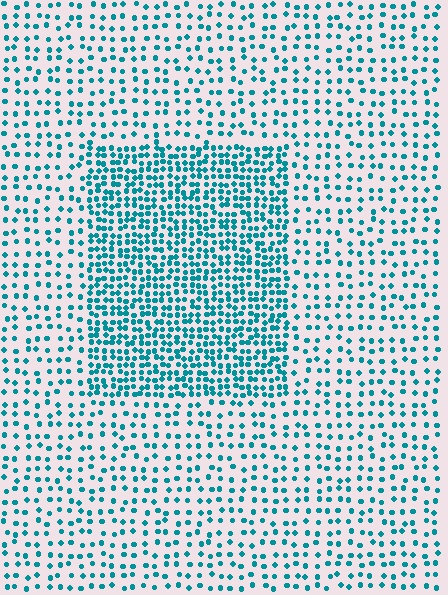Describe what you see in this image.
The image contains small teal elements arranged at two different densities. A rectangle-shaped region is visible where the elements are more densely packed than the surrounding area.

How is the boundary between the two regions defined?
The boundary is defined by a change in element density (approximately 2.2x ratio). All elements are the same color, size, and shape.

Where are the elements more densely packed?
The elements are more densely packed inside the rectangle boundary.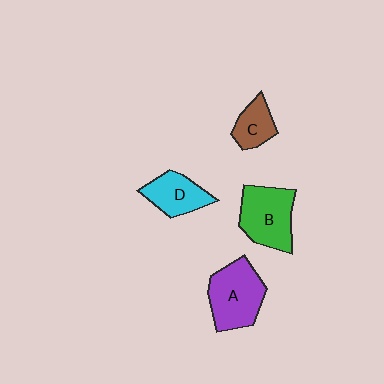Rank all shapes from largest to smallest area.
From largest to smallest: A (purple), B (green), D (cyan), C (brown).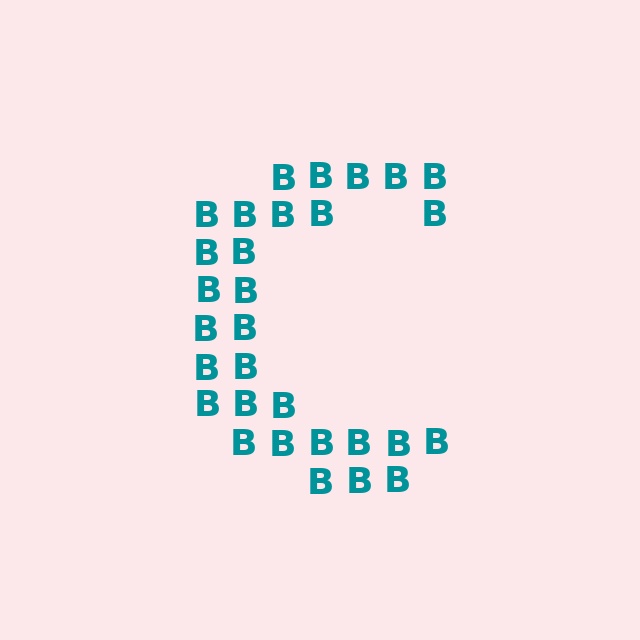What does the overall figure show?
The overall figure shows the letter C.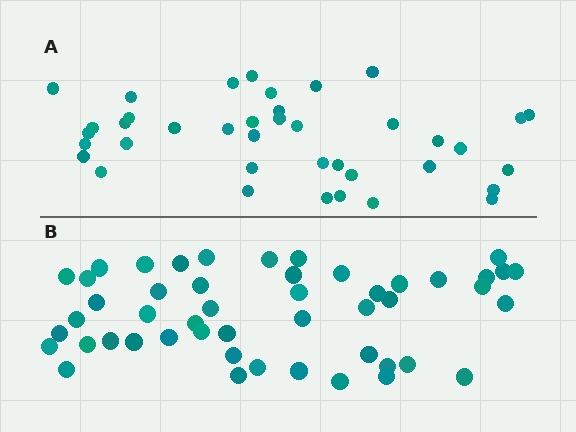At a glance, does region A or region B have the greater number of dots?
Region B (the bottom region) has more dots.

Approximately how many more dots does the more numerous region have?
Region B has roughly 10 or so more dots than region A.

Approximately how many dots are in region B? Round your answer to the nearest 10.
About 50 dots. (The exact count is 49, which rounds to 50.)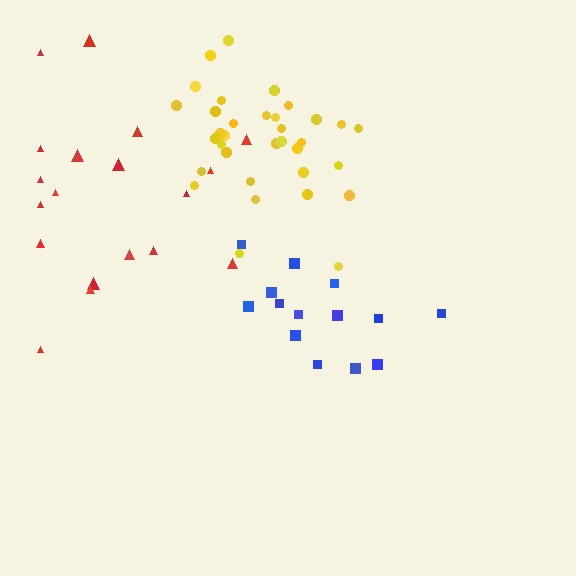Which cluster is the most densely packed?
Yellow.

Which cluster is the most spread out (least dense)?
Red.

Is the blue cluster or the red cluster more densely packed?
Blue.